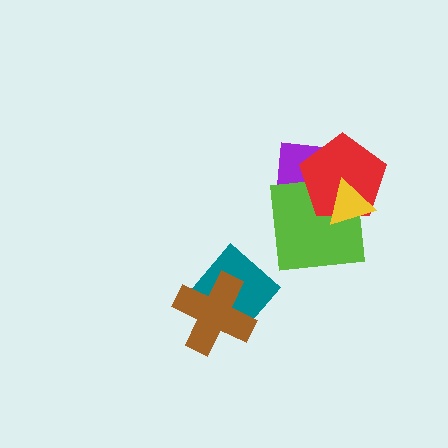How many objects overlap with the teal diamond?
1 object overlaps with the teal diamond.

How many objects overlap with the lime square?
3 objects overlap with the lime square.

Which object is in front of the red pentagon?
The yellow triangle is in front of the red pentagon.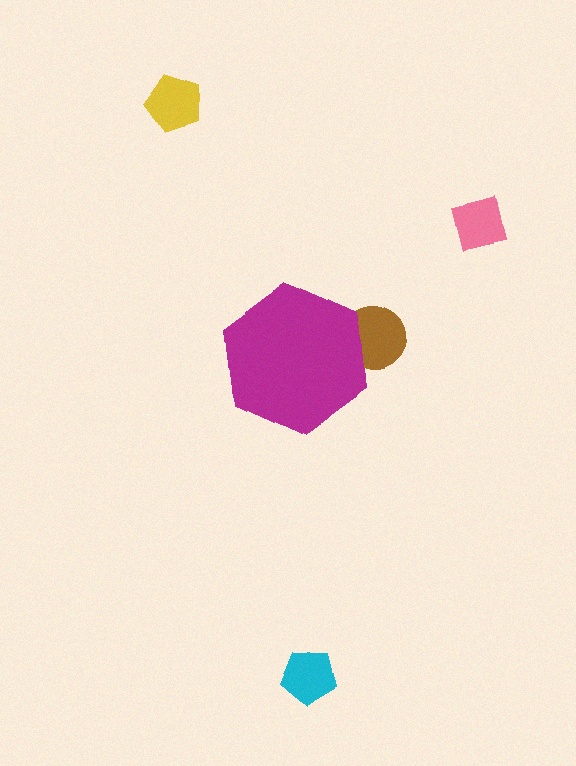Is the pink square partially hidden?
No, the pink square is fully visible.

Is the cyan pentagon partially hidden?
No, the cyan pentagon is fully visible.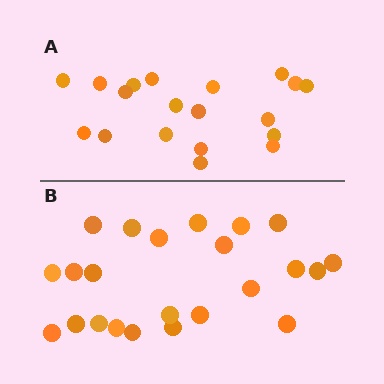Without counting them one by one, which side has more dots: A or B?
Region B (the bottom region) has more dots.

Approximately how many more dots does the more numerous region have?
Region B has about 4 more dots than region A.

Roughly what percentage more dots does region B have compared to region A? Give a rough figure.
About 20% more.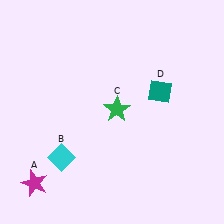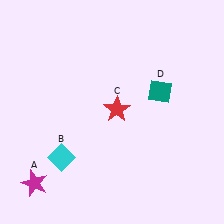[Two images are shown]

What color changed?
The star (C) changed from green in Image 1 to red in Image 2.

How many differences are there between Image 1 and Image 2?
There is 1 difference between the two images.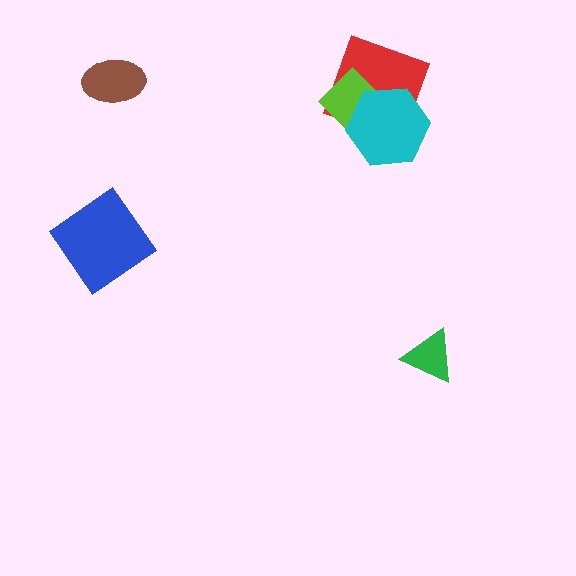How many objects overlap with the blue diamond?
0 objects overlap with the blue diamond.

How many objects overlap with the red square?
2 objects overlap with the red square.